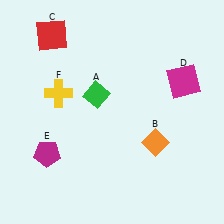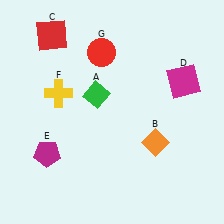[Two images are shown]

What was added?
A red circle (G) was added in Image 2.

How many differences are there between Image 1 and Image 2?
There is 1 difference between the two images.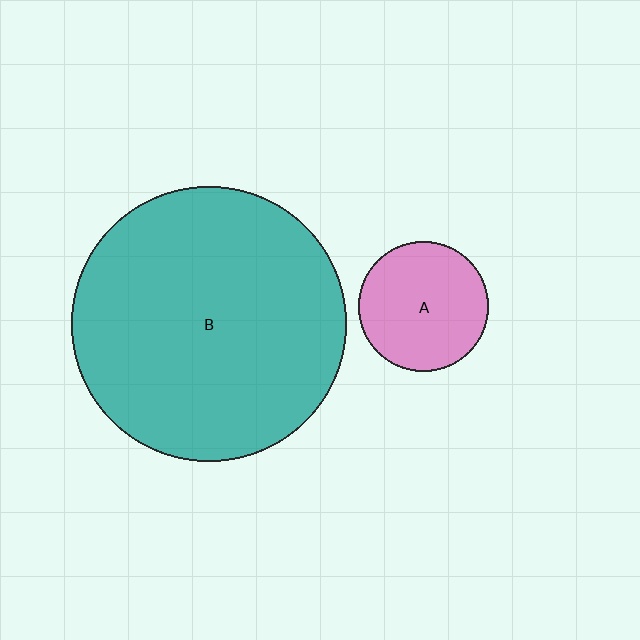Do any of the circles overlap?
No, none of the circles overlap.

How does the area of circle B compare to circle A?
Approximately 4.5 times.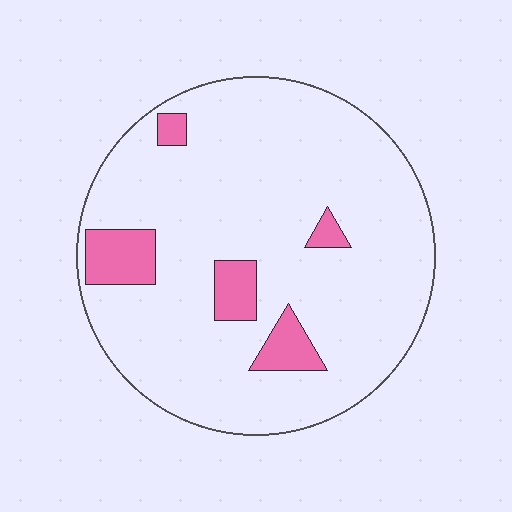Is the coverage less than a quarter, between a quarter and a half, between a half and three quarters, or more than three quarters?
Less than a quarter.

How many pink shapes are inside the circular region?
5.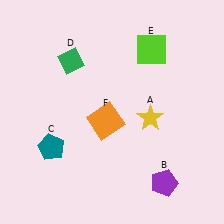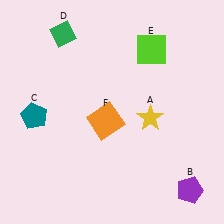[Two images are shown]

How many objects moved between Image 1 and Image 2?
3 objects moved between the two images.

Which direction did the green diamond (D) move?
The green diamond (D) moved up.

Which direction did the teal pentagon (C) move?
The teal pentagon (C) moved up.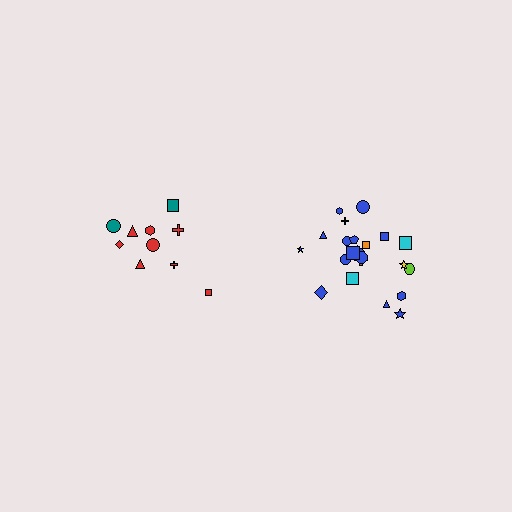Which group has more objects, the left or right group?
The right group.